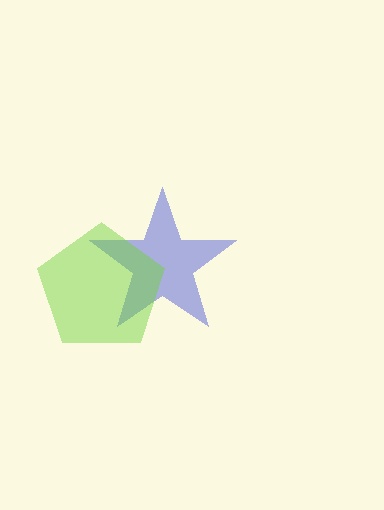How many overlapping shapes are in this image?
There are 2 overlapping shapes in the image.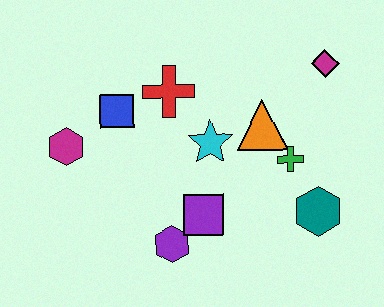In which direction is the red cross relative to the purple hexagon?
The red cross is above the purple hexagon.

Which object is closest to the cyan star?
The orange triangle is closest to the cyan star.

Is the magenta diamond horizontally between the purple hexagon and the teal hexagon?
No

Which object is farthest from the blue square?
The teal hexagon is farthest from the blue square.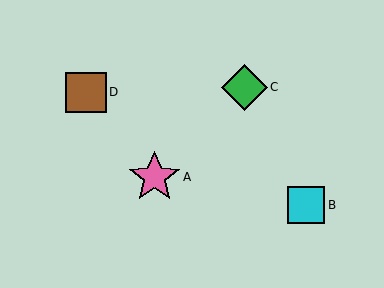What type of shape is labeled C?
Shape C is a green diamond.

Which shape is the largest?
The pink star (labeled A) is the largest.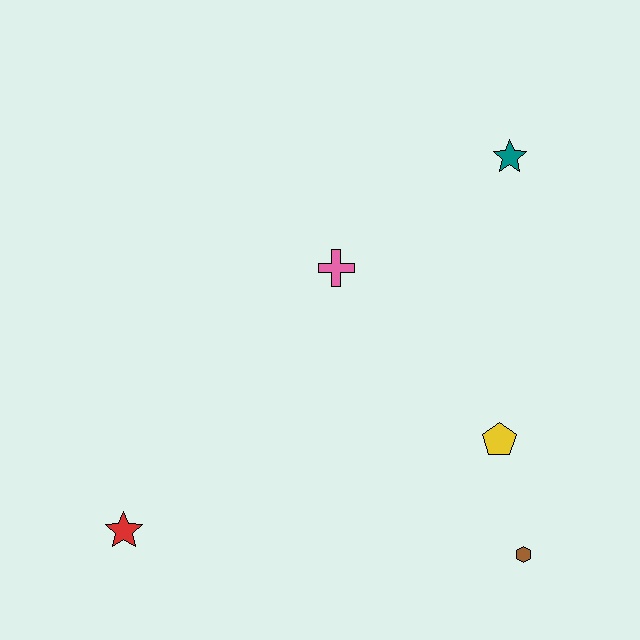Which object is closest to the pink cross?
The teal star is closest to the pink cross.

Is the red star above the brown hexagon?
Yes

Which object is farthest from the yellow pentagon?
The red star is farthest from the yellow pentagon.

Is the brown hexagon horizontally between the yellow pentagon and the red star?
No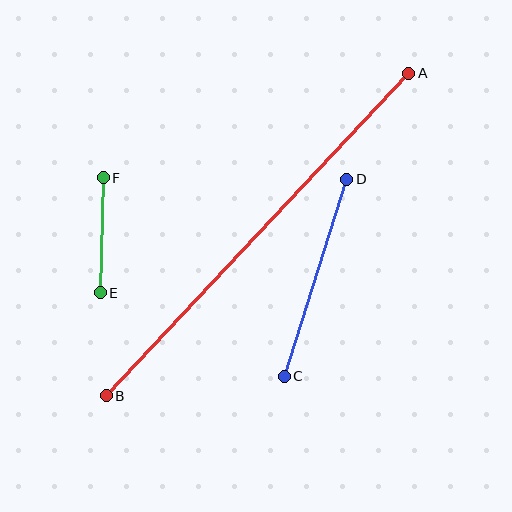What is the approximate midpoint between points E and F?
The midpoint is at approximately (102, 235) pixels.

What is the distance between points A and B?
The distance is approximately 442 pixels.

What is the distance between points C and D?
The distance is approximately 207 pixels.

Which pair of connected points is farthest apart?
Points A and B are farthest apart.